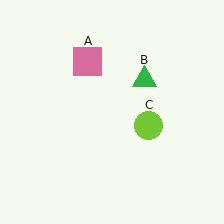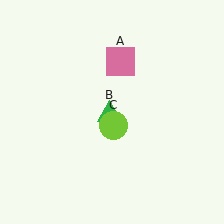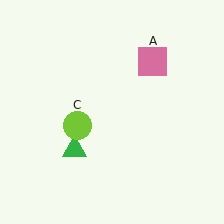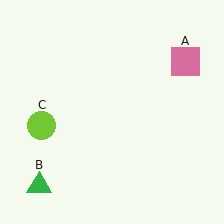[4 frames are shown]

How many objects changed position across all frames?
3 objects changed position: pink square (object A), green triangle (object B), lime circle (object C).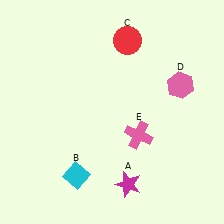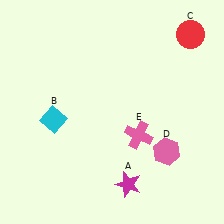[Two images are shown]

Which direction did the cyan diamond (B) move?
The cyan diamond (B) moved up.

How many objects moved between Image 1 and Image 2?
3 objects moved between the two images.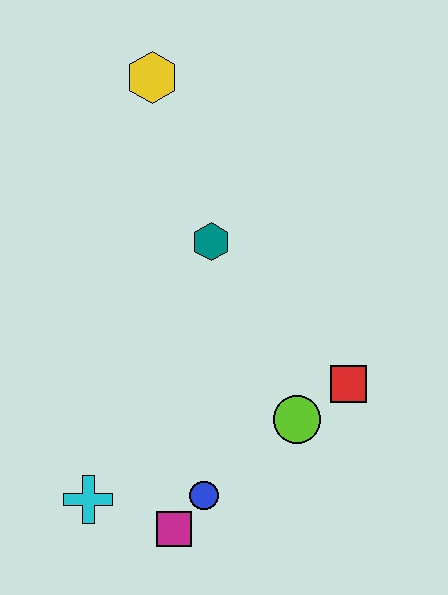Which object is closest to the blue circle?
The magenta square is closest to the blue circle.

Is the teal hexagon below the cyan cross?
No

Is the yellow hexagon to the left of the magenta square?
Yes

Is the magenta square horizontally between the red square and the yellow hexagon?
Yes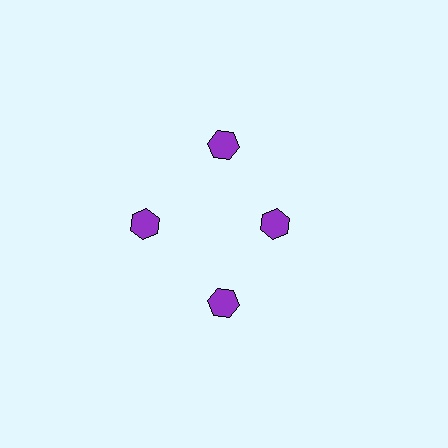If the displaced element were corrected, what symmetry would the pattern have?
It would have 4-fold rotational symmetry — the pattern would map onto itself every 90 degrees.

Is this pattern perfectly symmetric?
No. The 4 purple hexagons are arranged in a ring, but one element near the 3 o'clock position is pulled inward toward the center, breaking the 4-fold rotational symmetry.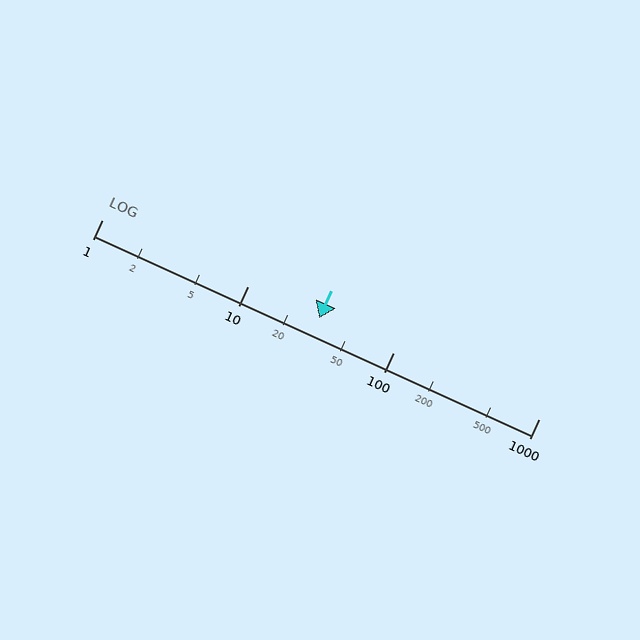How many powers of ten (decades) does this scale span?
The scale spans 3 decades, from 1 to 1000.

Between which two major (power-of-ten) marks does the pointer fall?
The pointer is between 10 and 100.